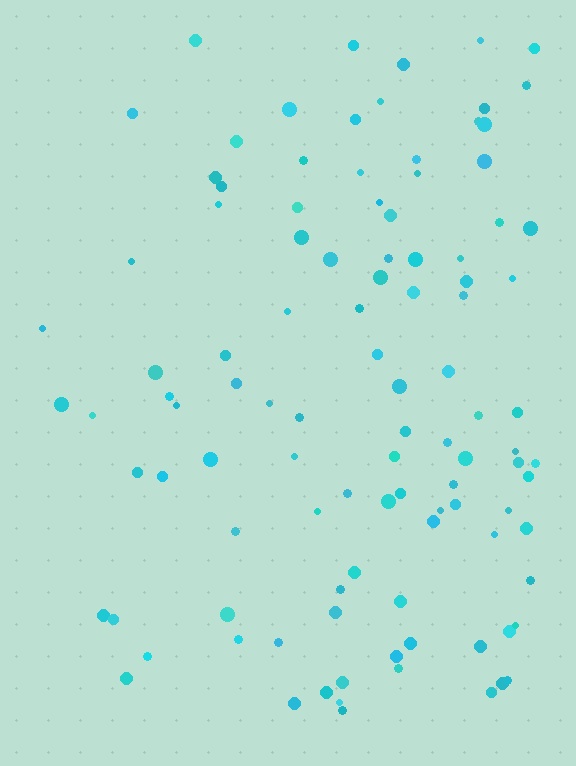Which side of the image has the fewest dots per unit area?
The left.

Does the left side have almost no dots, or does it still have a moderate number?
Still a moderate number, just noticeably fewer than the right.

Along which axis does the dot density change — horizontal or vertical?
Horizontal.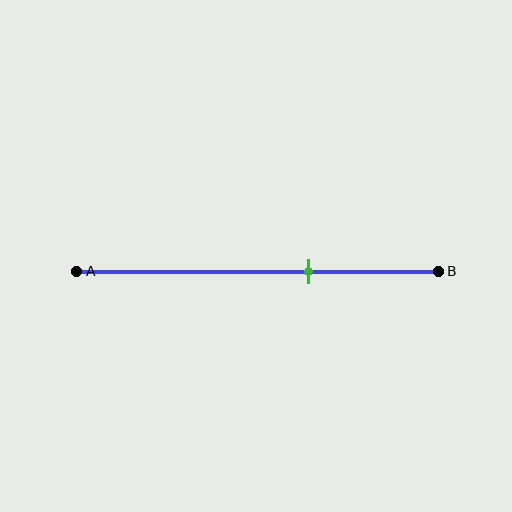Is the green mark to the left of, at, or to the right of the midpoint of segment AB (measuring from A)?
The green mark is to the right of the midpoint of segment AB.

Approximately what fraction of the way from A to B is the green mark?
The green mark is approximately 65% of the way from A to B.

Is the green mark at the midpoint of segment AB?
No, the mark is at about 65% from A, not at the 50% midpoint.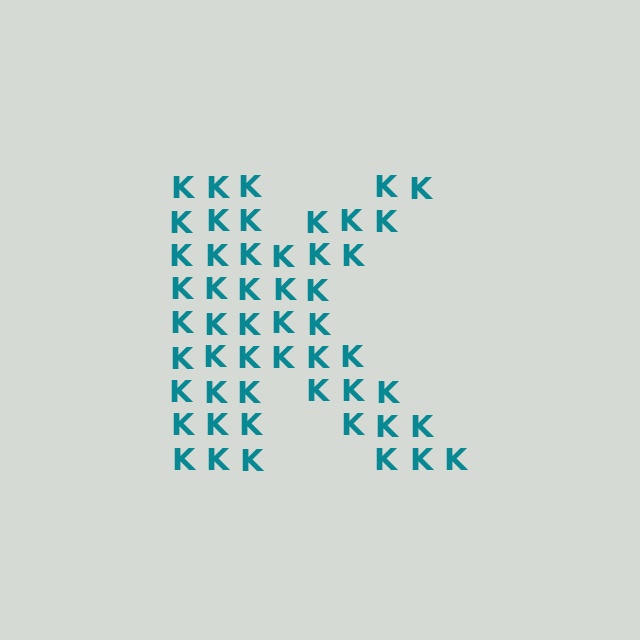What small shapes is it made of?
It is made of small letter K's.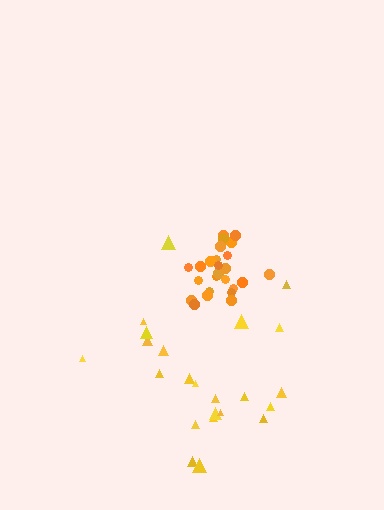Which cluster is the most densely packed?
Orange.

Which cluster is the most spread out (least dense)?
Yellow.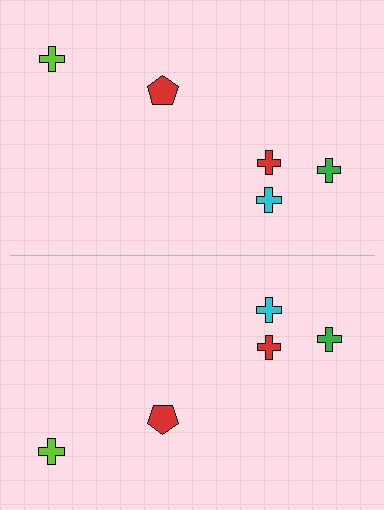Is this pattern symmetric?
Yes, this pattern has bilateral (reflection) symmetry.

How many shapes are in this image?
There are 10 shapes in this image.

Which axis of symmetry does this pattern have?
The pattern has a horizontal axis of symmetry running through the center of the image.